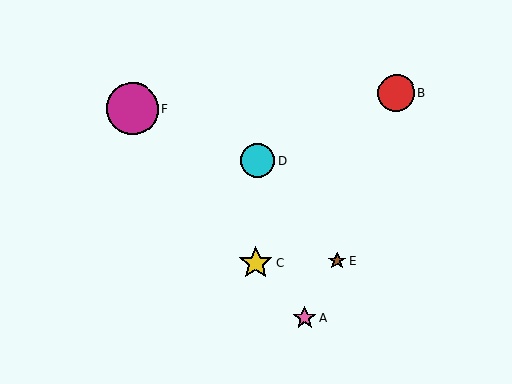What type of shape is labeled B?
Shape B is a red circle.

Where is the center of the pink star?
The center of the pink star is at (305, 318).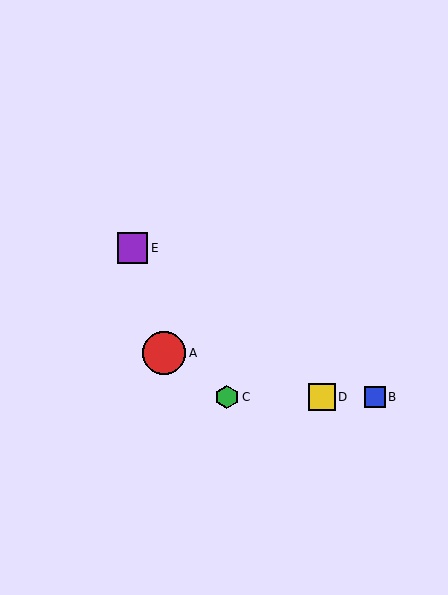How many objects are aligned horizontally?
3 objects (B, C, D) are aligned horizontally.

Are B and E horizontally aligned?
No, B is at y≈397 and E is at y≈248.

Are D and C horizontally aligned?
Yes, both are at y≈397.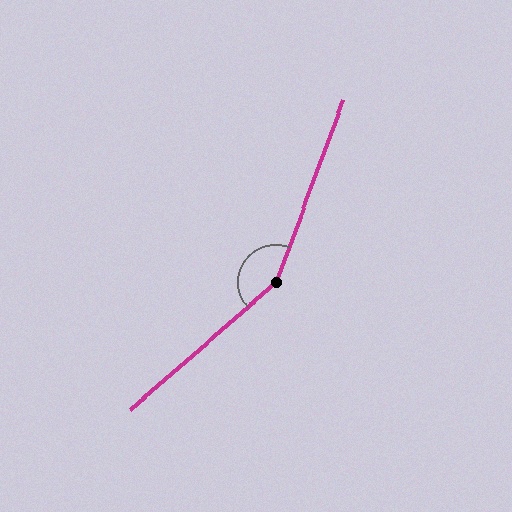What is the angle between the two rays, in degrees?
Approximately 152 degrees.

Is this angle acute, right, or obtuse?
It is obtuse.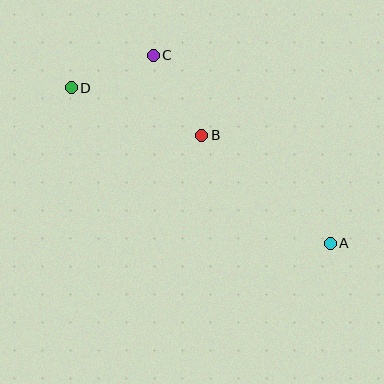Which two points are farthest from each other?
Points A and D are farthest from each other.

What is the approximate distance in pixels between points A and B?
The distance between A and B is approximately 167 pixels.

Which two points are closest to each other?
Points C and D are closest to each other.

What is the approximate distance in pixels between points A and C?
The distance between A and C is approximately 258 pixels.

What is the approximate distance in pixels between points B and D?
The distance between B and D is approximately 139 pixels.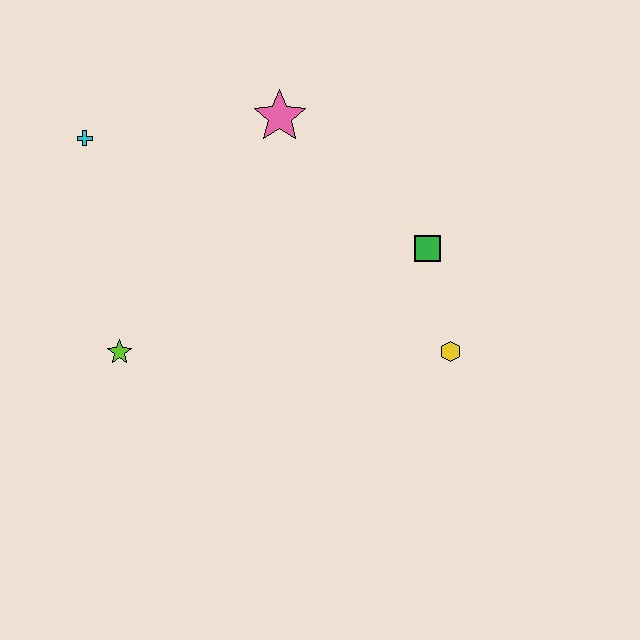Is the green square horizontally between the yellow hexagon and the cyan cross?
Yes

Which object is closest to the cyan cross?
The pink star is closest to the cyan cross.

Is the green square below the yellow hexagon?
No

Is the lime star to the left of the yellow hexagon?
Yes